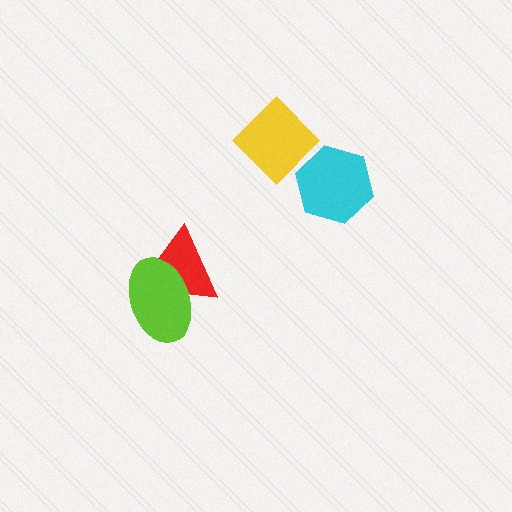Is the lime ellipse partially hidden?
No, no other shape covers it.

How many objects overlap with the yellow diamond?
1 object overlaps with the yellow diamond.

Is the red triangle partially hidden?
Yes, it is partially covered by another shape.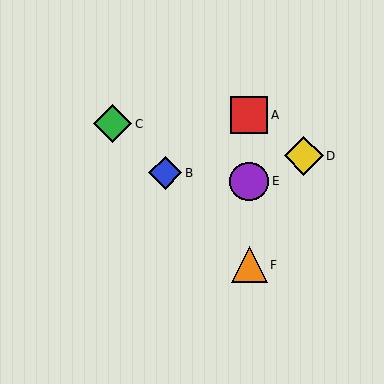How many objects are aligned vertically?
3 objects (A, E, F) are aligned vertically.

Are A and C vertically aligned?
No, A is at x≈249 and C is at x≈112.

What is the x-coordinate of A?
Object A is at x≈249.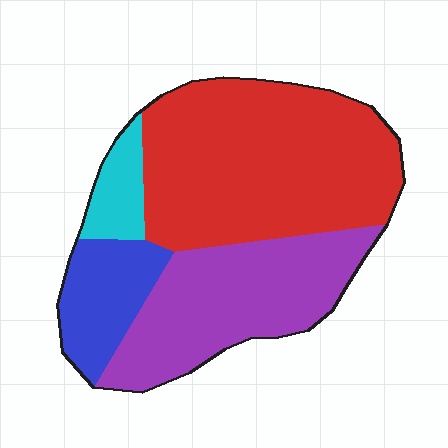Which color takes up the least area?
Cyan, at roughly 5%.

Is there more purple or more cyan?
Purple.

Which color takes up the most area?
Red, at roughly 50%.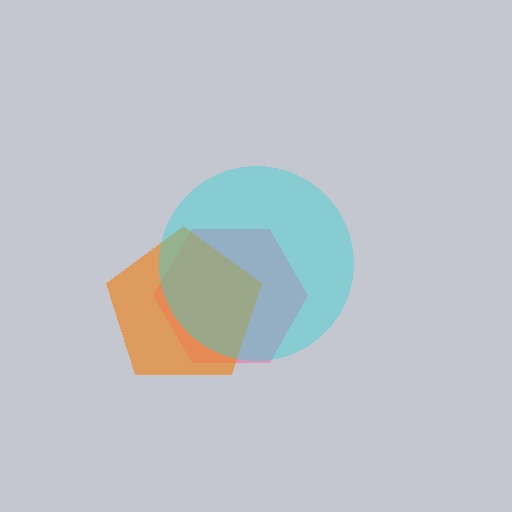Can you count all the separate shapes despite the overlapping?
Yes, there are 3 separate shapes.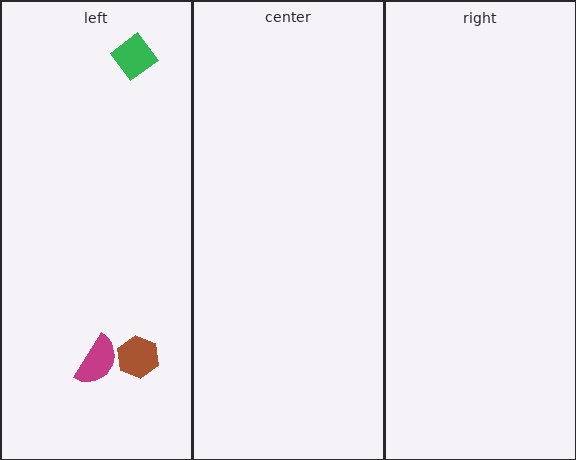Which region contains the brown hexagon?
The left region.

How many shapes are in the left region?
3.